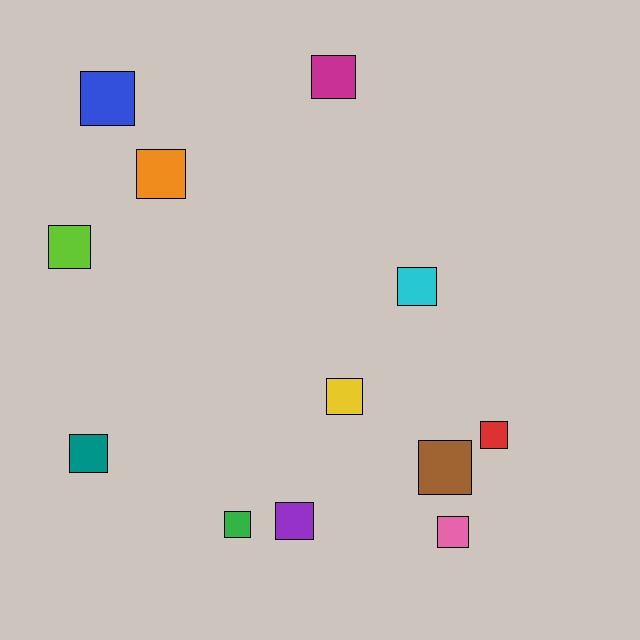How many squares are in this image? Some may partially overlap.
There are 12 squares.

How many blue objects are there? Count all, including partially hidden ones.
There is 1 blue object.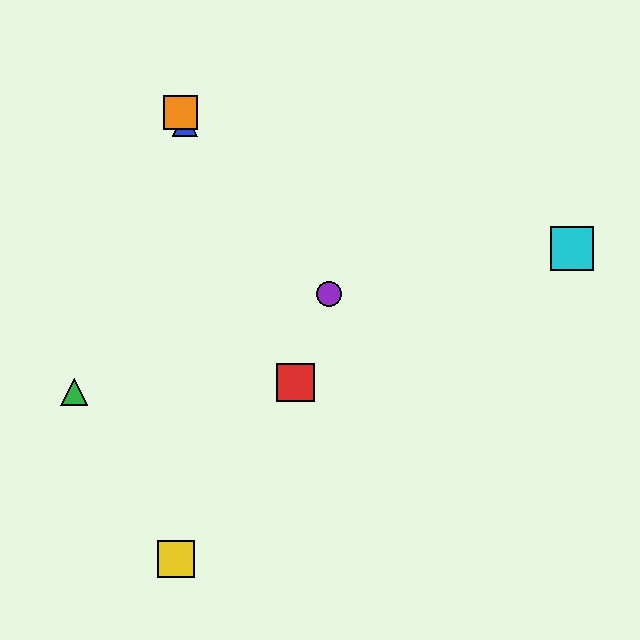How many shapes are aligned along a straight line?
3 shapes (the red square, the blue triangle, the orange square) are aligned along a straight line.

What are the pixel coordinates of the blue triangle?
The blue triangle is at (185, 124).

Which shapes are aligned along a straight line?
The red square, the blue triangle, the orange square are aligned along a straight line.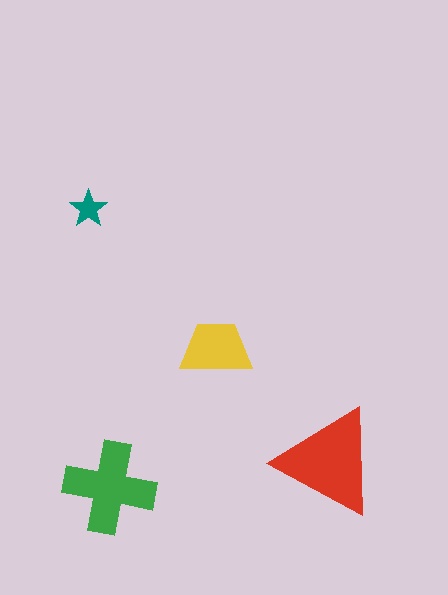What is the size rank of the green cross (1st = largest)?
2nd.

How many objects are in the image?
There are 4 objects in the image.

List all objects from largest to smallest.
The red triangle, the green cross, the yellow trapezoid, the teal star.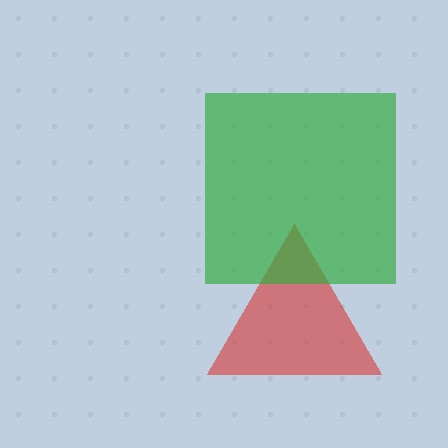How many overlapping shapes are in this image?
There are 2 overlapping shapes in the image.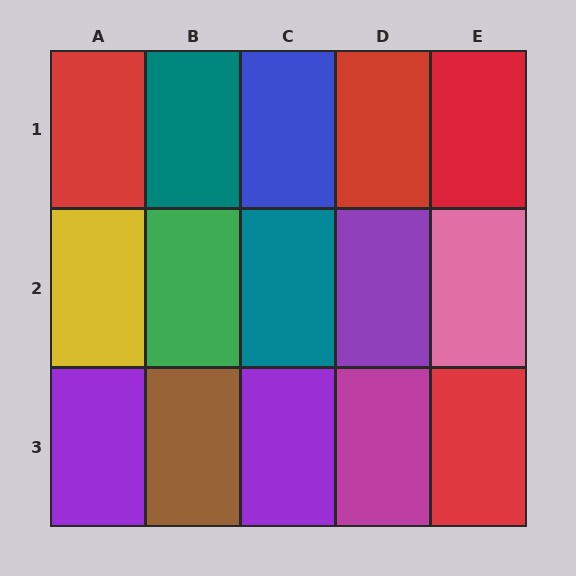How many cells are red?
4 cells are red.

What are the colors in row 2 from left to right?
Yellow, green, teal, purple, pink.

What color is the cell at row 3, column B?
Brown.